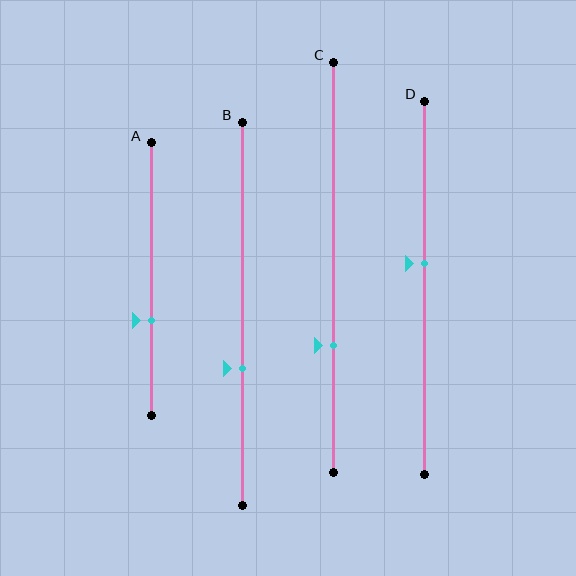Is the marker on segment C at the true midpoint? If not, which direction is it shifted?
No, the marker on segment C is shifted downward by about 19% of the segment length.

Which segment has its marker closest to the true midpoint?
Segment D has its marker closest to the true midpoint.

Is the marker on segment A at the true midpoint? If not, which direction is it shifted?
No, the marker on segment A is shifted downward by about 15% of the segment length.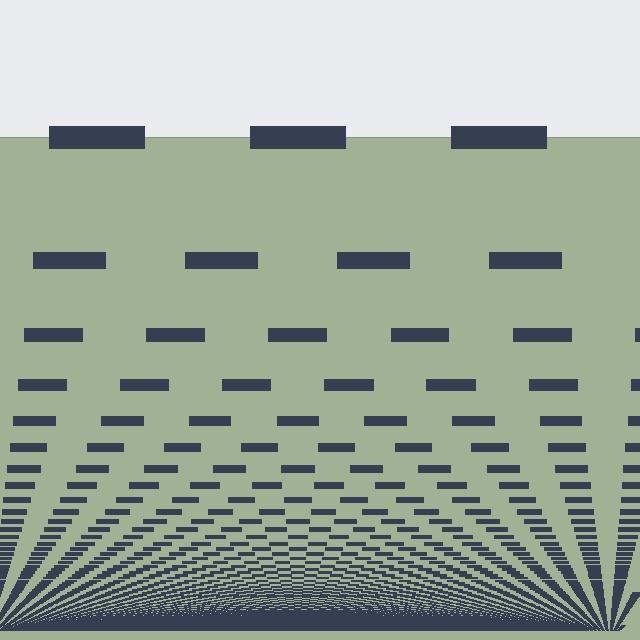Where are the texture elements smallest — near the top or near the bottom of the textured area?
Near the bottom.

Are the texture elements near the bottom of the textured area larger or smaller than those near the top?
Smaller. The gradient is inverted — elements near the bottom are smaller and denser.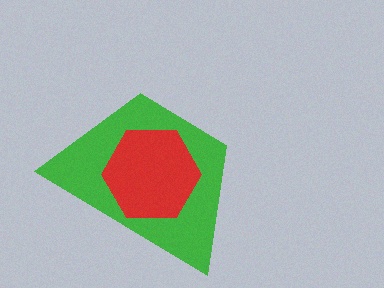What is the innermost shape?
The red hexagon.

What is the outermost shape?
The green trapezoid.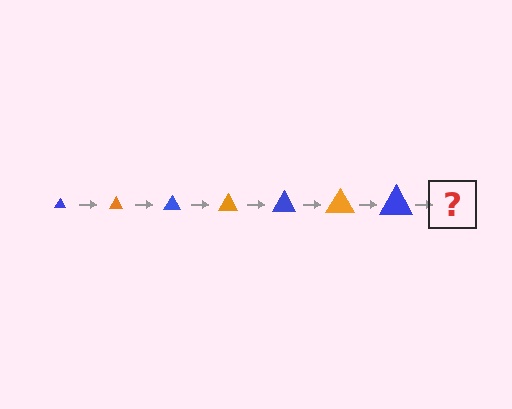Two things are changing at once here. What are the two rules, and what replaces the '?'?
The two rules are that the triangle grows larger each step and the color cycles through blue and orange. The '?' should be an orange triangle, larger than the previous one.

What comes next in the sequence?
The next element should be an orange triangle, larger than the previous one.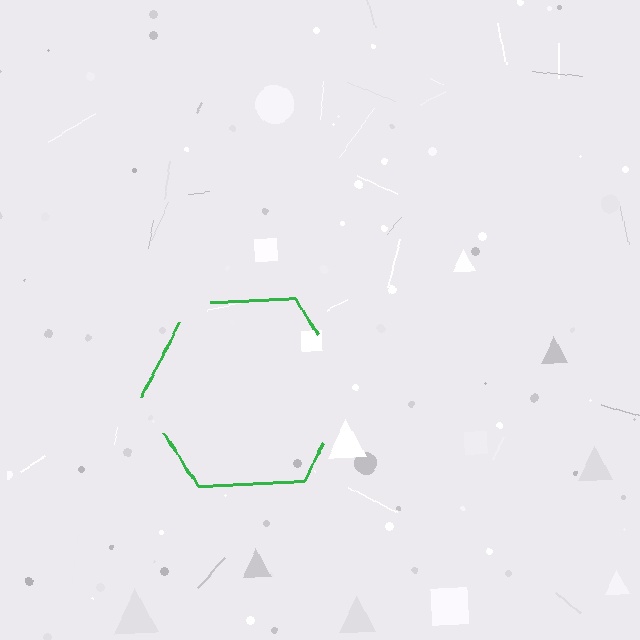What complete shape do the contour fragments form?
The contour fragments form a hexagon.